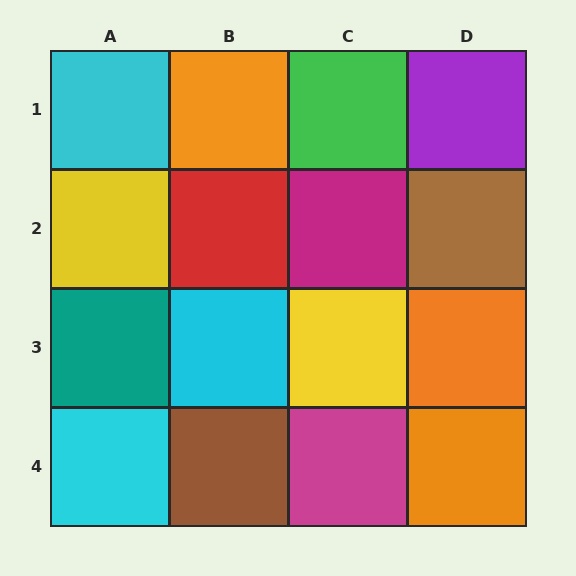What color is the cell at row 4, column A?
Cyan.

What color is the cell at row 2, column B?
Red.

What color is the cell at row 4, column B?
Brown.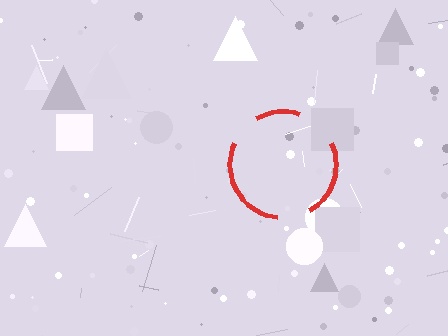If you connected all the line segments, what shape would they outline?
They would outline a circle.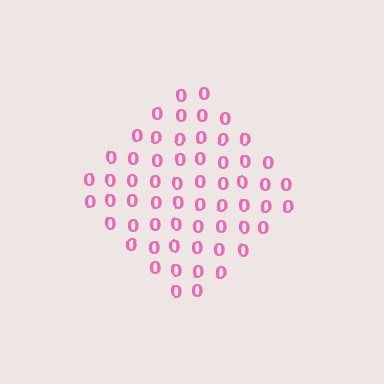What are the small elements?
The small elements are digit 0's.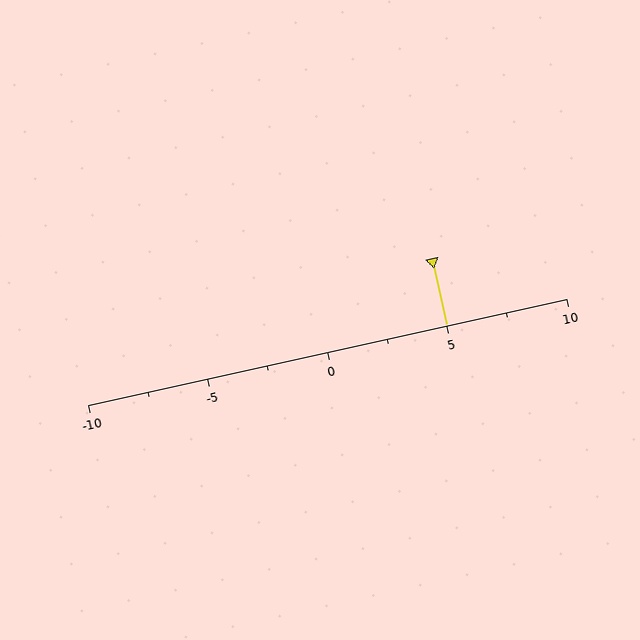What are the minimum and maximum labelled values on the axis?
The axis runs from -10 to 10.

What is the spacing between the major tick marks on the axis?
The major ticks are spaced 5 apart.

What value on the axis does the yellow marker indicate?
The marker indicates approximately 5.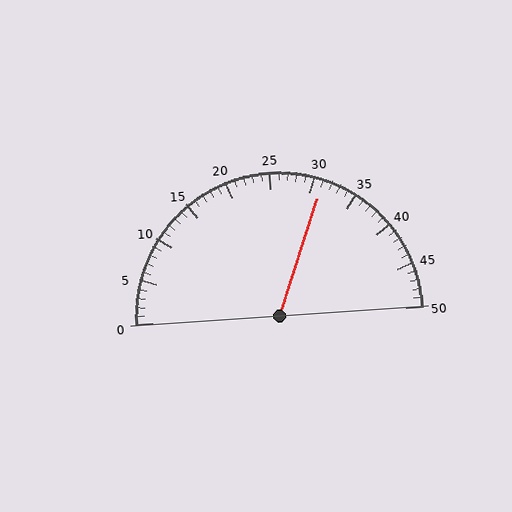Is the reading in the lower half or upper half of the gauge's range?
The reading is in the upper half of the range (0 to 50).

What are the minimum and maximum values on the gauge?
The gauge ranges from 0 to 50.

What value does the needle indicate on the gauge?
The needle indicates approximately 31.